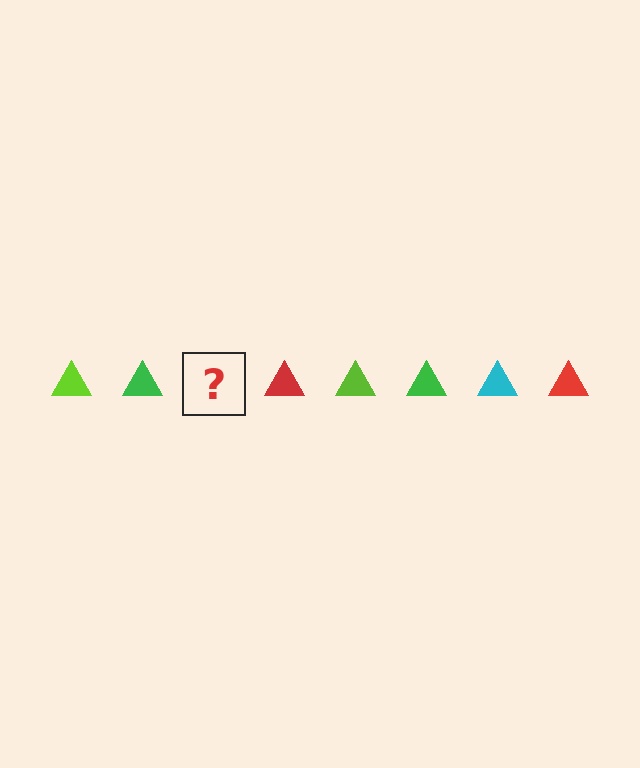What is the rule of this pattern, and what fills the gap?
The rule is that the pattern cycles through lime, green, cyan, red triangles. The gap should be filled with a cyan triangle.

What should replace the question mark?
The question mark should be replaced with a cyan triangle.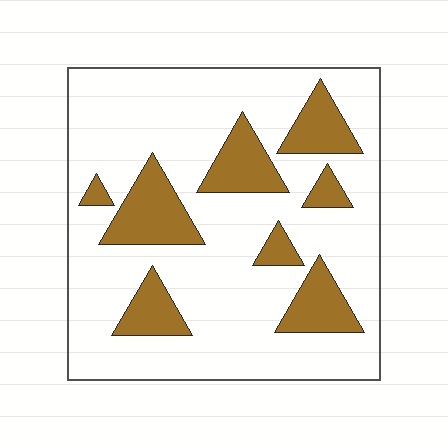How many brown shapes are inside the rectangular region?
8.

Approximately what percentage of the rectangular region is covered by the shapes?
Approximately 20%.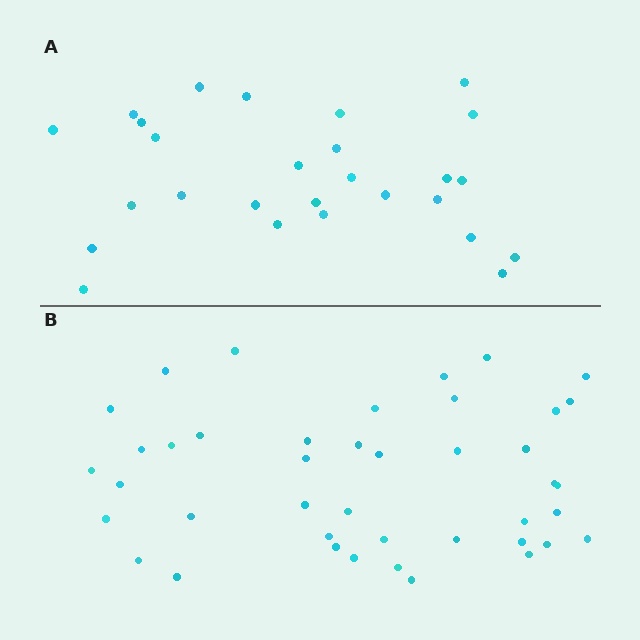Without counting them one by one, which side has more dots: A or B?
Region B (the bottom region) has more dots.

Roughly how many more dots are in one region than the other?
Region B has approximately 15 more dots than region A.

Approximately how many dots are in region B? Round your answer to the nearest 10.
About 40 dots. (The exact count is 42, which rounds to 40.)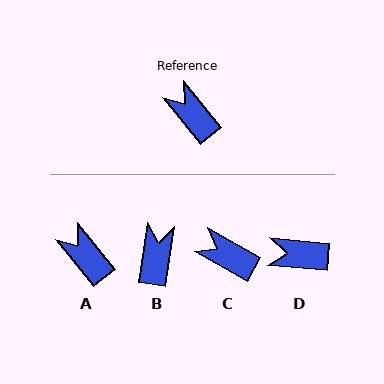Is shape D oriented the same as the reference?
No, it is off by about 46 degrees.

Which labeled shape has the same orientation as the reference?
A.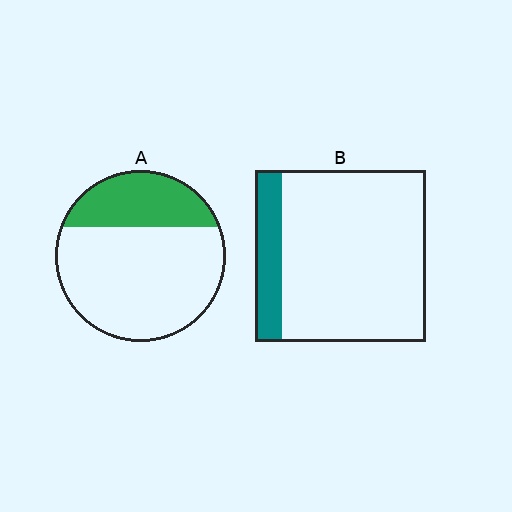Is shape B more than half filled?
No.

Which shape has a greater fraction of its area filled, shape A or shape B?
Shape A.